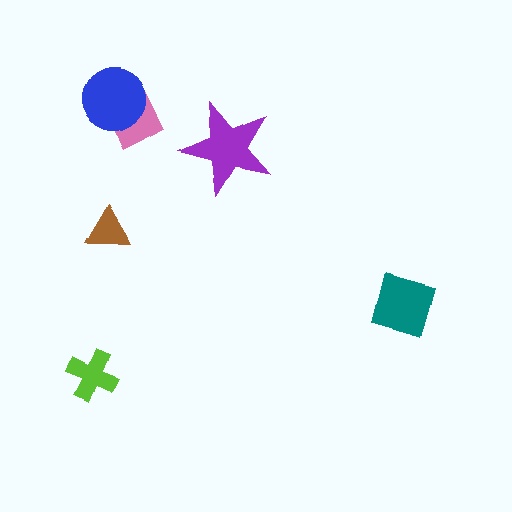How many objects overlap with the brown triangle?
0 objects overlap with the brown triangle.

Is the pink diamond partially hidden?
Yes, it is partially covered by another shape.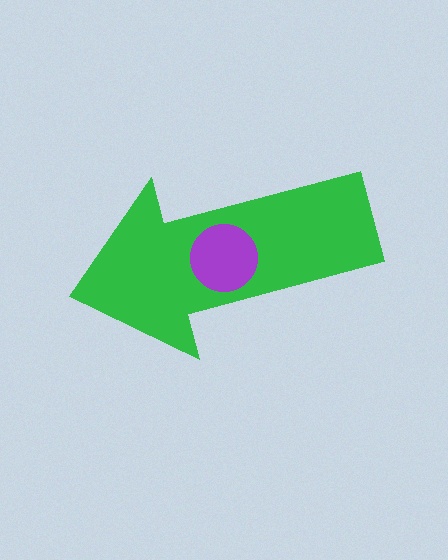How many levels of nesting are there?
2.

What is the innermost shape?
The purple circle.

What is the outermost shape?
The green arrow.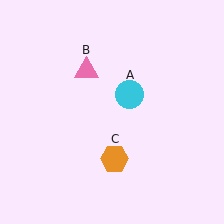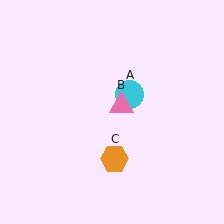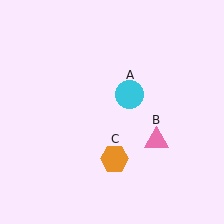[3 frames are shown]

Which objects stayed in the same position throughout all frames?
Cyan circle (object A) and orange hexagon (object C) remained stationary.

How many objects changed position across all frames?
1 object changed position: pink triangle (object B).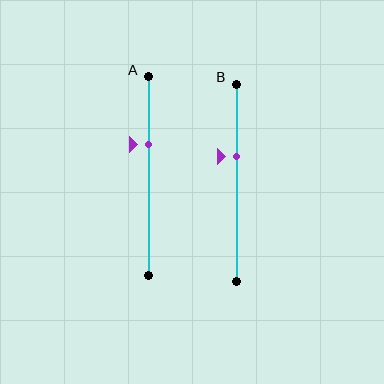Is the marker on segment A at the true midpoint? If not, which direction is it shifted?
No, the marker on segment A is shifted upward by about 16% of the segment length.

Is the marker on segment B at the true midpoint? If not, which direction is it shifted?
No, the marker on segment B is shifted upward by about 13% of the segment length.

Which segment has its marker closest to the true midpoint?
Segment B has its marker closest to the true midpoint.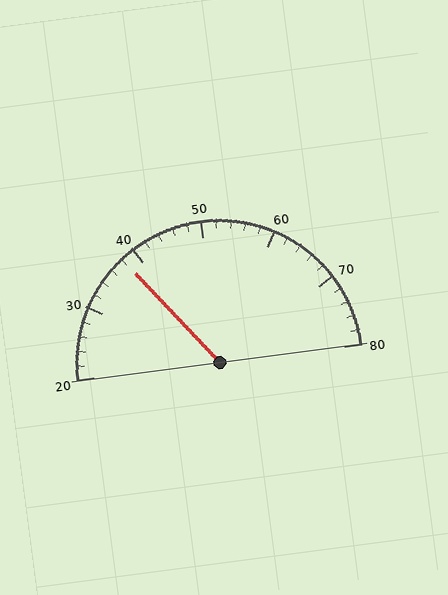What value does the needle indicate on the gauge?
The needle indicates approximately 38.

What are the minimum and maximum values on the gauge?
The gauge ranges from 20 to 80.